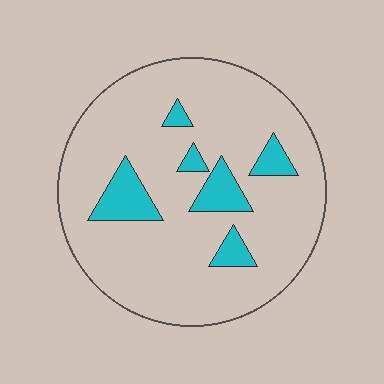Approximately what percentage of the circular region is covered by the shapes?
Approximately 15%.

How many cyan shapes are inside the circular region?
6.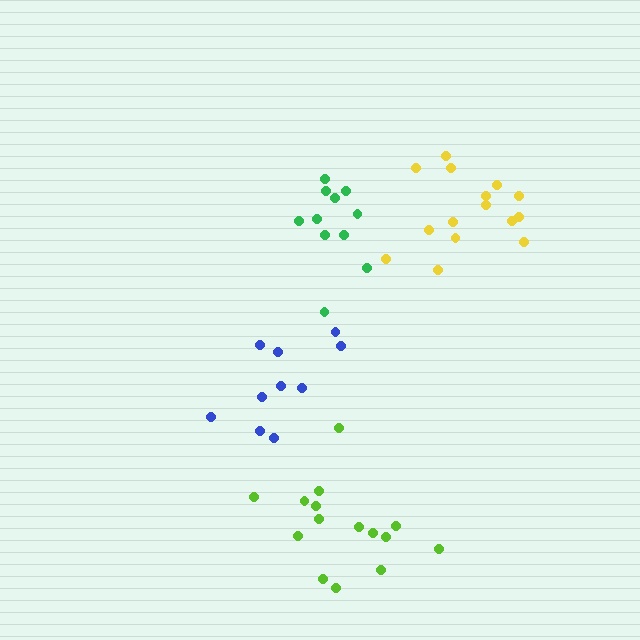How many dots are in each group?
Group 1: 15 dots, Group 2: 15 dots, Group 3: 10 dots, Group 4: 11 dots (51 total).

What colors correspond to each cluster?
The clusters are colored: lime, yellow, blue, green.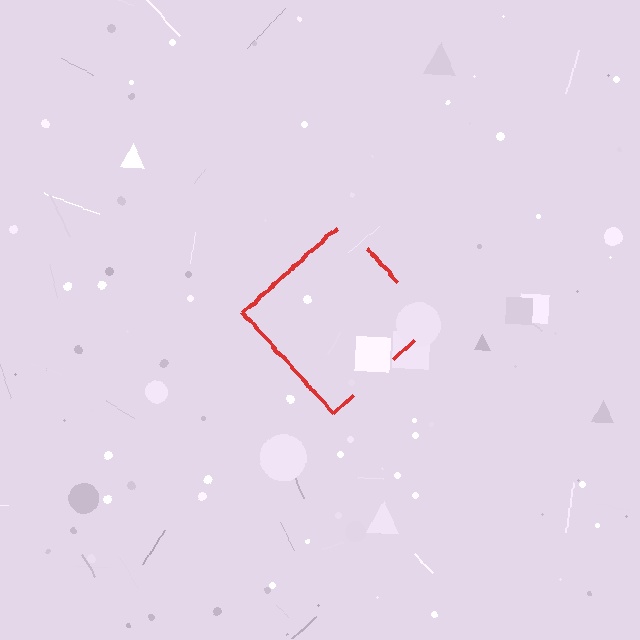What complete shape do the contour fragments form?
The contour fragments form a diamond.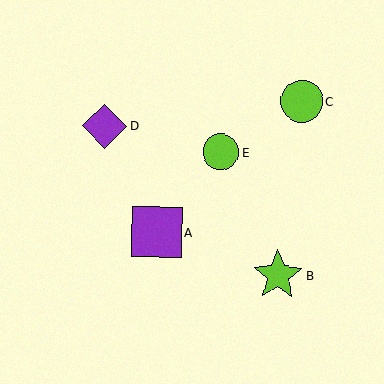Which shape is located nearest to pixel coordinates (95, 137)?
The purple diamond (labeled D) at (105, 126) is nearest to that location.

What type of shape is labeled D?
Shape D is a purple diamond.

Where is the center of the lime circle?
The center of the lime circle is at (221, 152).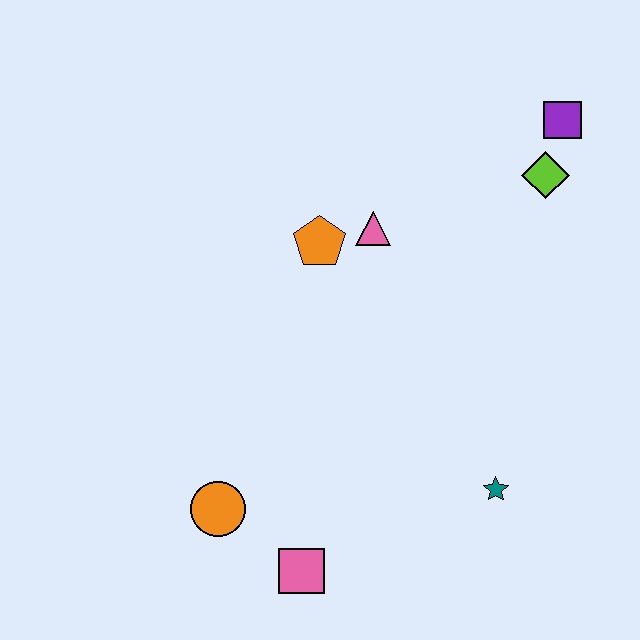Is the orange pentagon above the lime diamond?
No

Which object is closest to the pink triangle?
The orange pentagon is closest to the pink triangle.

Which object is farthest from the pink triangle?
The pink square is farthest from the pink triangle.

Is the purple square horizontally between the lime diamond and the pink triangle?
No